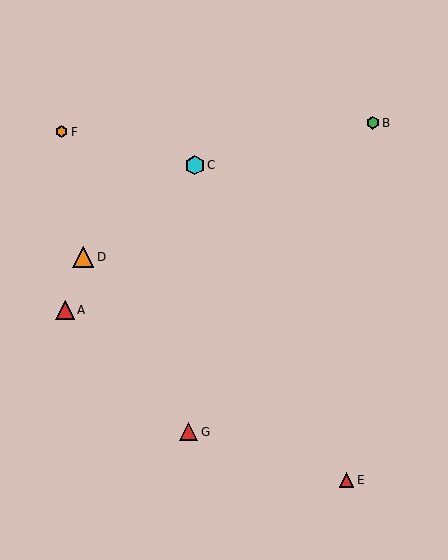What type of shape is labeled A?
Shape A is a red triangle.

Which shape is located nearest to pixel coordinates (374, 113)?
The green hexagon (labeled B) at (373, 123) is nearest to that location.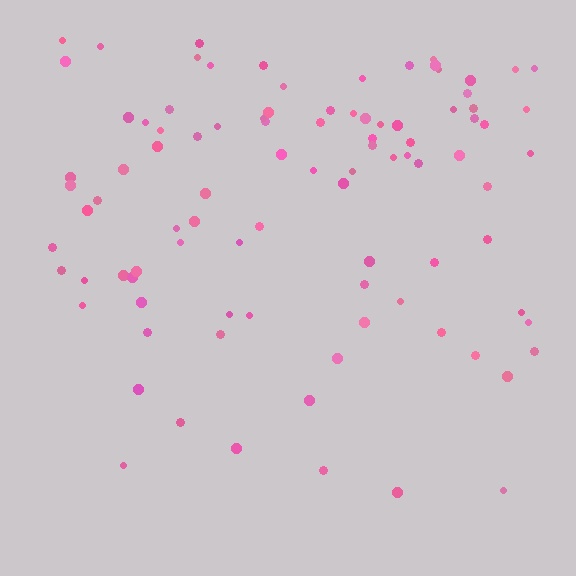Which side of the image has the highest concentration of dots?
The top.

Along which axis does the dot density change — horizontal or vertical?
Vertical.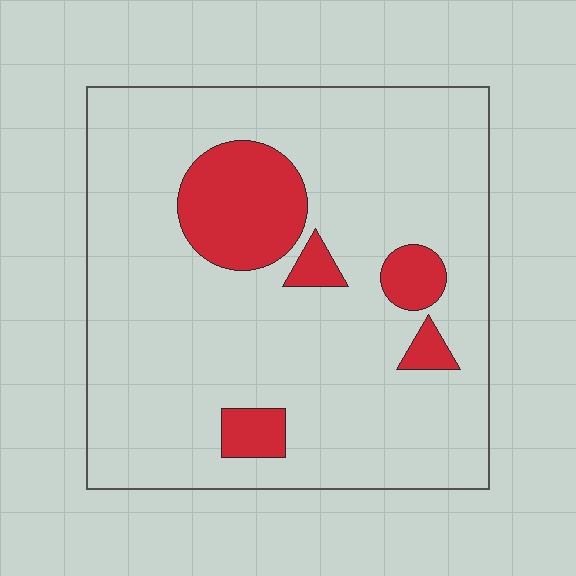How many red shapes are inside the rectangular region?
5.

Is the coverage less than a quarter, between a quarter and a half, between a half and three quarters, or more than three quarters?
Less than a quarter.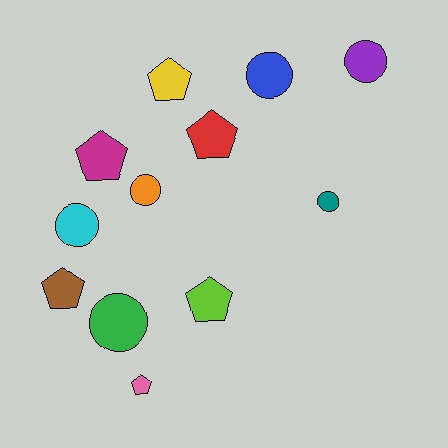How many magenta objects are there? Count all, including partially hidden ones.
There is 1 magenta object.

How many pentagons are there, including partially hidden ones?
There are 6 pentagons.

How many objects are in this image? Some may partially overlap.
There are 12 objects.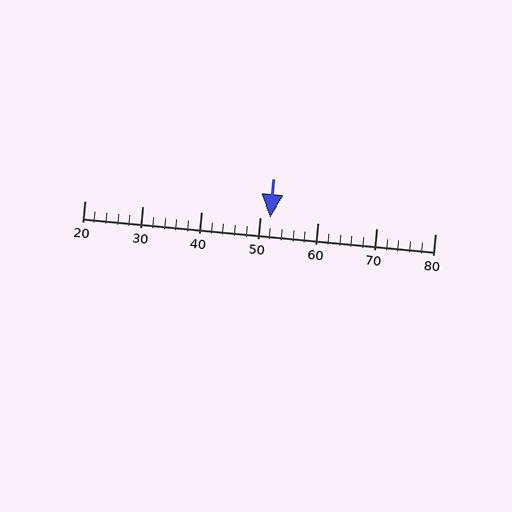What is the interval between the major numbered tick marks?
The major tick marks are spaced 10 units apart.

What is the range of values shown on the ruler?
The ruler shows values from 20 to 80.